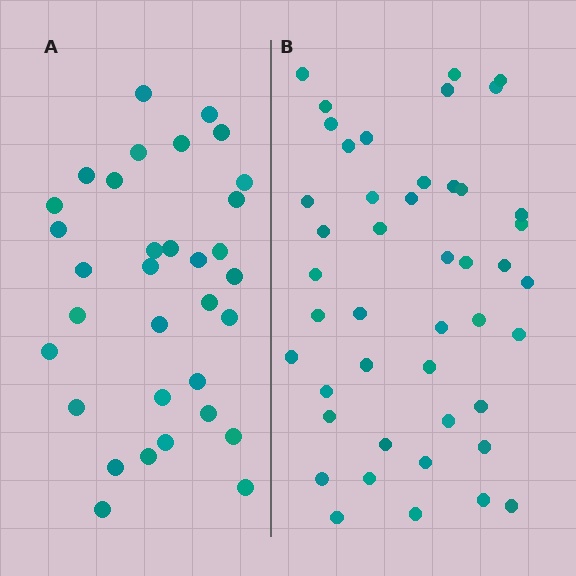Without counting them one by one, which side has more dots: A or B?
Region B (the right region) has more dots.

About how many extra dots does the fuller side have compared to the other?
Region B has roughly 12 or so more dots than region A.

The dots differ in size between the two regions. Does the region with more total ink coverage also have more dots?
No. Region A has more total ink coverage because its dots are larger, but region B actually contains more individual dots. Total area can be misleading — the number of items is what matters here.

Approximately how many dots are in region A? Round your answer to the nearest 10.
About 30 dots. (The exact count is 33, which rounds to 30.)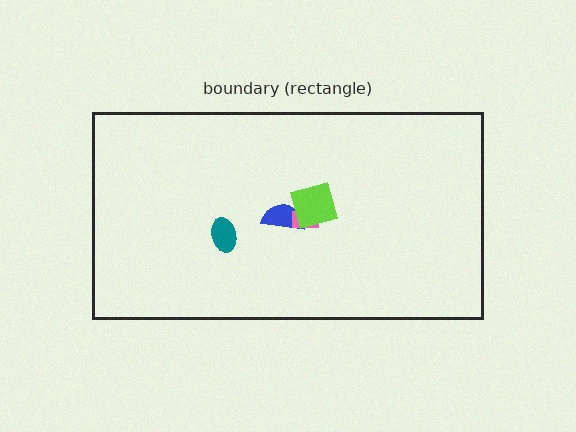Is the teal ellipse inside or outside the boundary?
Inside.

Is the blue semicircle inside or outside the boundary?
Inside.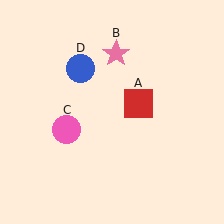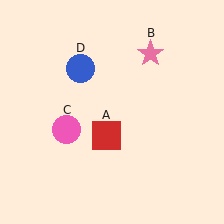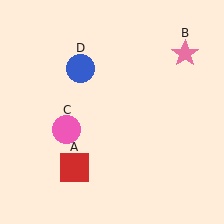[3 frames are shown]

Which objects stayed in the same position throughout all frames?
Pink circle (object C) and blue circle (object D) remained stationary.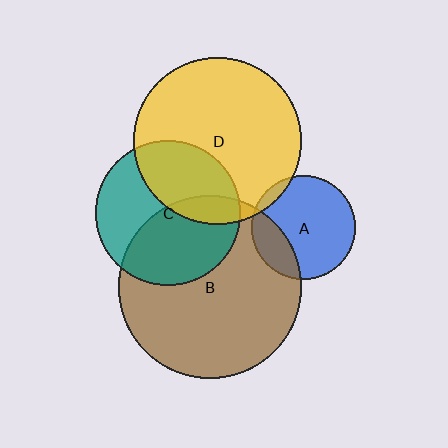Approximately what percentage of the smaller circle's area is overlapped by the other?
Approximately 20%.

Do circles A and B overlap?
Yes.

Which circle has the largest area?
Circle B (brown).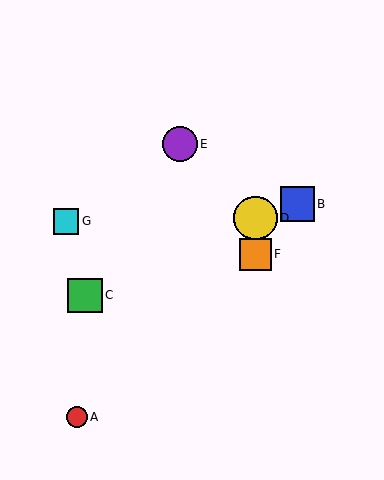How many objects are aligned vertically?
2 objects (D, F) are aligned vertically.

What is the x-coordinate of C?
Object C is at x≈85.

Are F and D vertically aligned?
Yes, both are at x≈256.